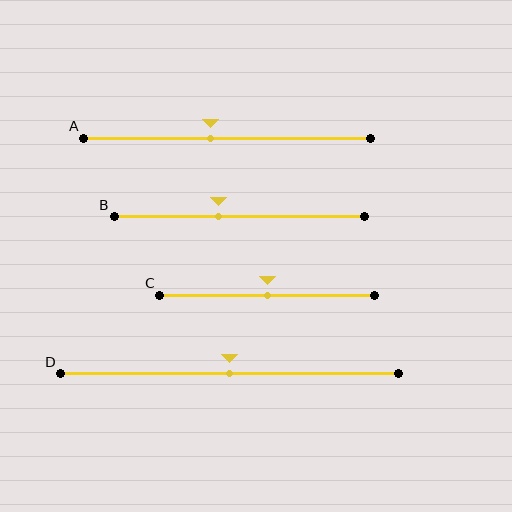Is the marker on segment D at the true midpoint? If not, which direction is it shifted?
Yes, the marker on segment D is at the true midpoint.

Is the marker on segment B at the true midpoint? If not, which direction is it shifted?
No, the marker on segment B is shifted to the left by about 8% of the segment length.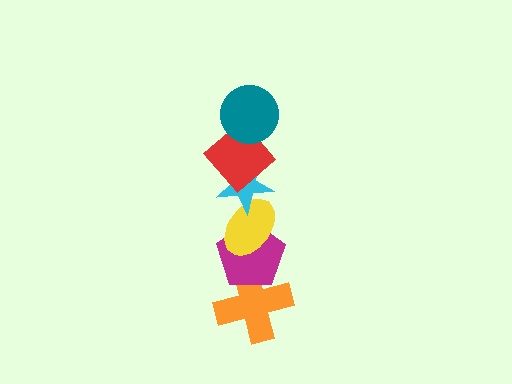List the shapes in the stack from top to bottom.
From top to bottom: the teal circle, the red diamond, the cyan star, the yellow ellipse, the magenta pentagon, the orange cross.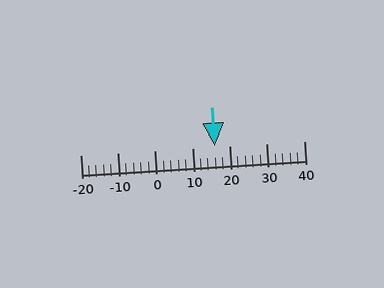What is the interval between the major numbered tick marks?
The major tick marks are spaced 10 units apart.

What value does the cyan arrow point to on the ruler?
The cyan arrow points to approximately 16.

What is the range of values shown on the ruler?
The ruler shows values from -20 to 40.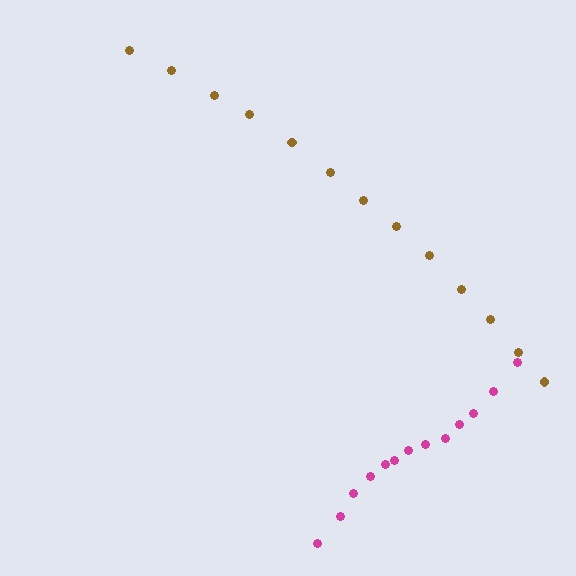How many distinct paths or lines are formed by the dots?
There are 2 distinct paths.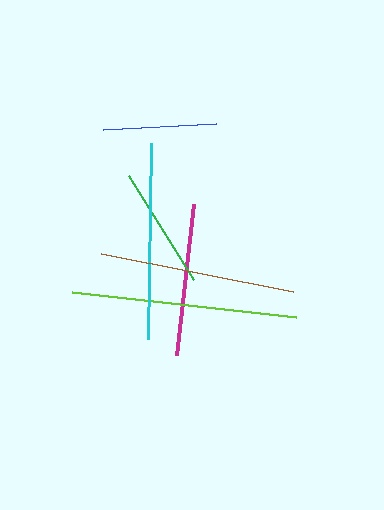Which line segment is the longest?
The lime line is the longest at approximately 225 pixels.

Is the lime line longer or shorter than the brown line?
The lime line is longer than the brown line.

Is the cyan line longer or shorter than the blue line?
The cyan line is longer than the blue line.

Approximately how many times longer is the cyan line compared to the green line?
The cyan line is approximately 1.6 times the length of the green line.